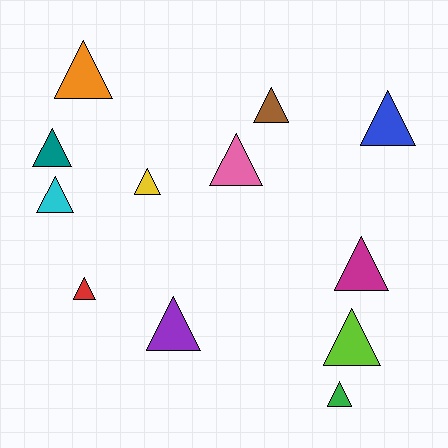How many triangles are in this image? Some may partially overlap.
There are 12 triangles.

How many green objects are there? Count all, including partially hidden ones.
There is 1 green object.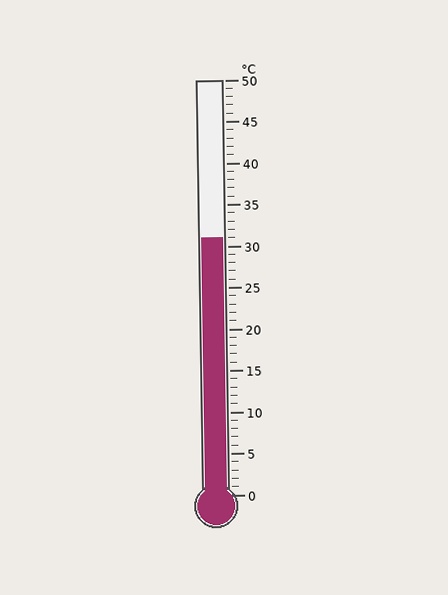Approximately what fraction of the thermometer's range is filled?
The thermometer is filled to approximately 60% of its range.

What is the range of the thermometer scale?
The thermometer scale ranges from 0°C to 50°C.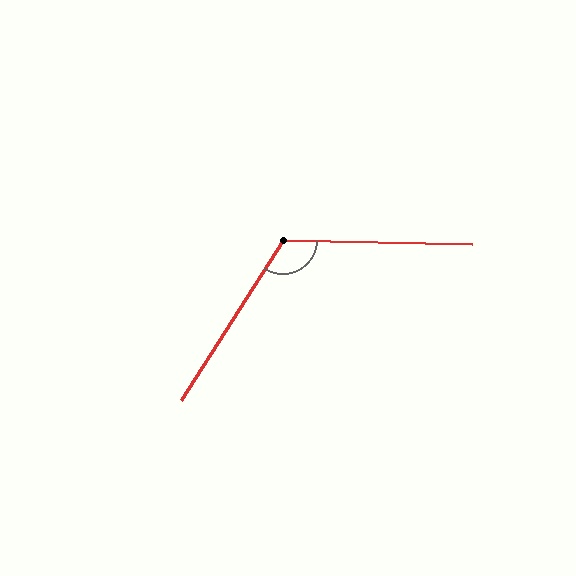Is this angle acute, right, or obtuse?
It is obtuse.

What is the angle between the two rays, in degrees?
Approximately 121 degrees.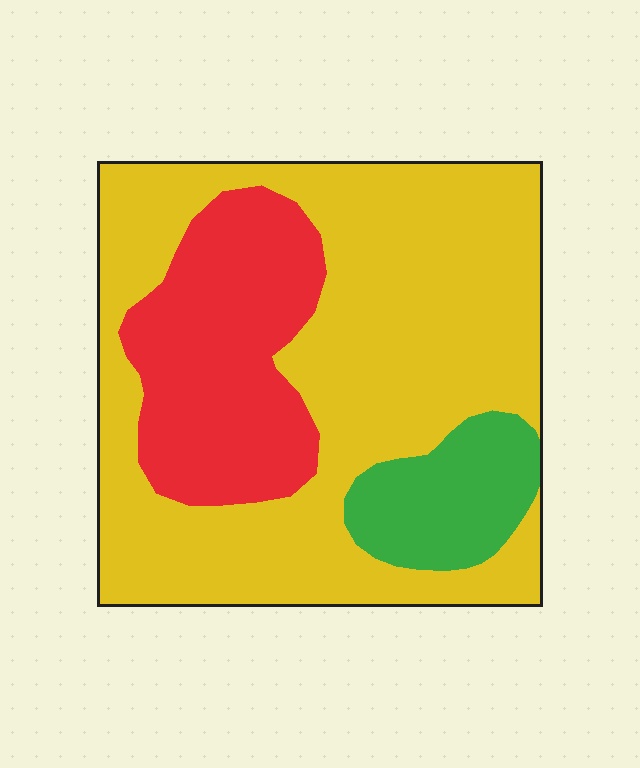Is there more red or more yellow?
Yellow.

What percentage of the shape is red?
Red covers about 25% of the shape.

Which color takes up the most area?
Yellow, at roughly 65%.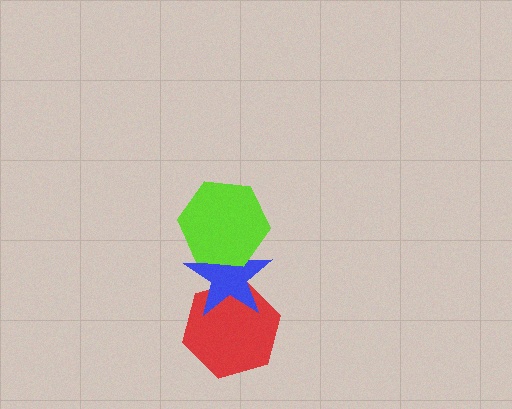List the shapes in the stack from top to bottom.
From top to bottom: the lime hexagon, the blue star, the red hexagon.